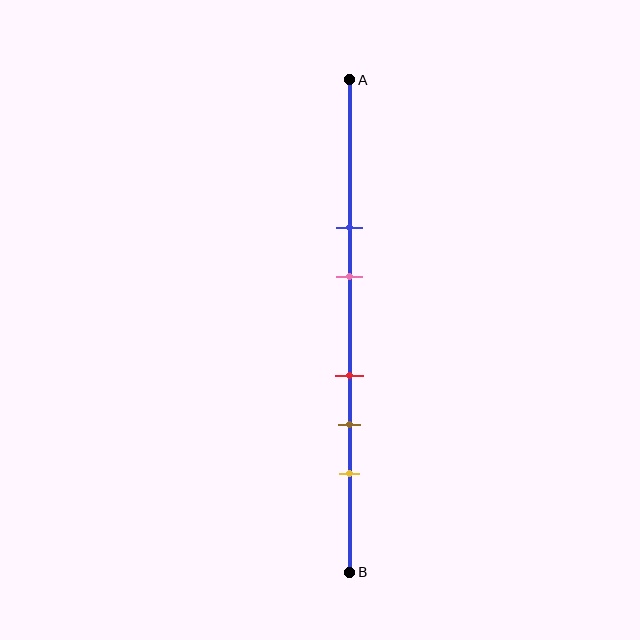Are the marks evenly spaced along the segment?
No, the marks are not evenly spaced.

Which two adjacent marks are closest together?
The red and brown marks are the closest adjacent pair.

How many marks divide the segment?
There are 5 marks dividing the segment.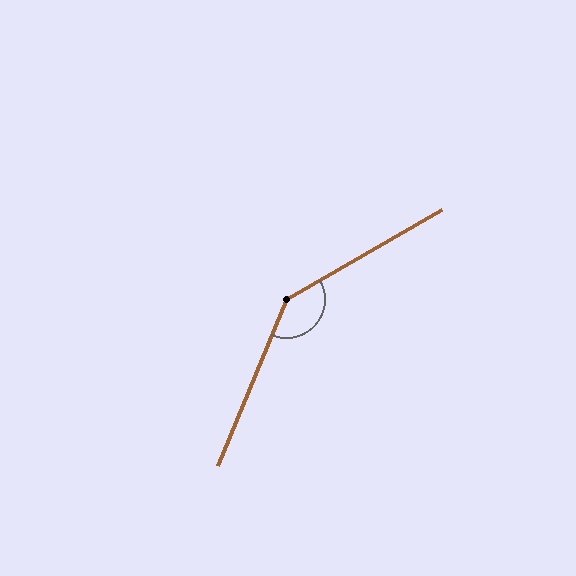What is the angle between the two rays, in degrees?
Approximately 143 degrees.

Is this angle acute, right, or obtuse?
It is obtuse.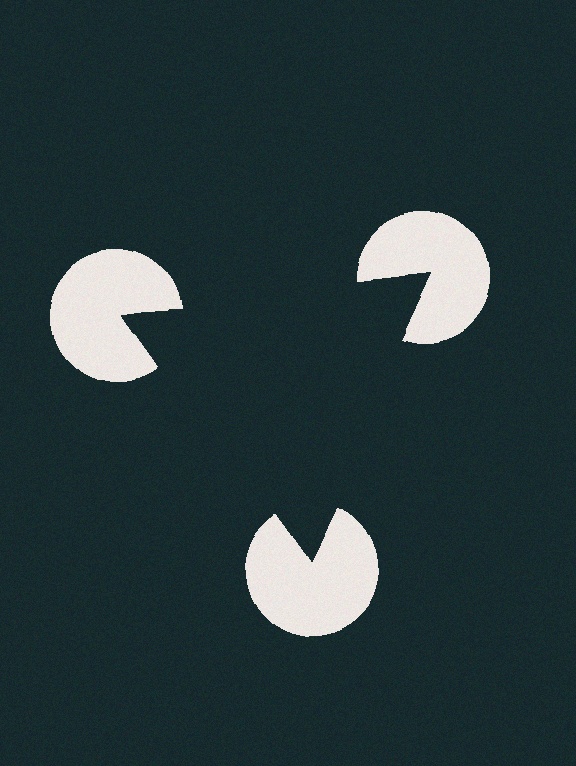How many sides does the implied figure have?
3 sides.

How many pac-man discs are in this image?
There are 3 — one at each vertex of the illusory triangle.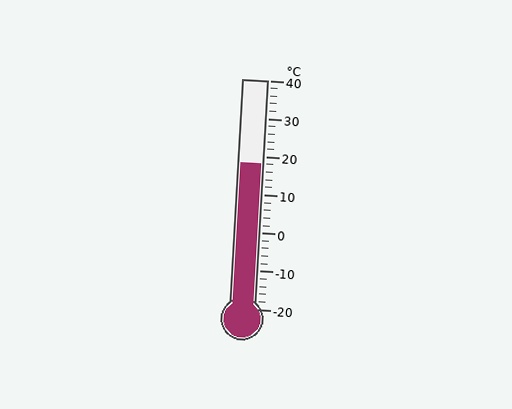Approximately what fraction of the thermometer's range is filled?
The thermometer is filled to approximately 65% of its range.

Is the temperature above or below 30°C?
The temperature is below 30°C.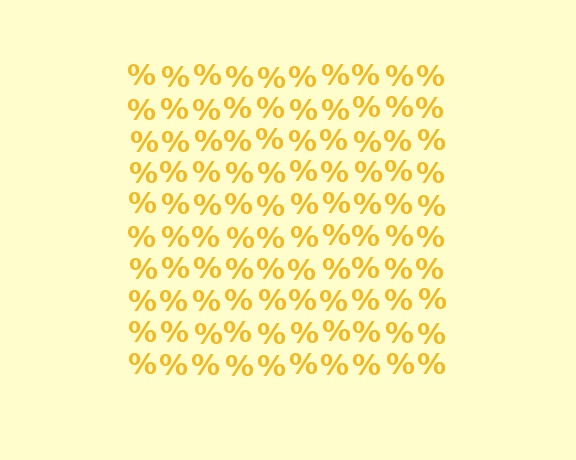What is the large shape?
The large shape is a square.